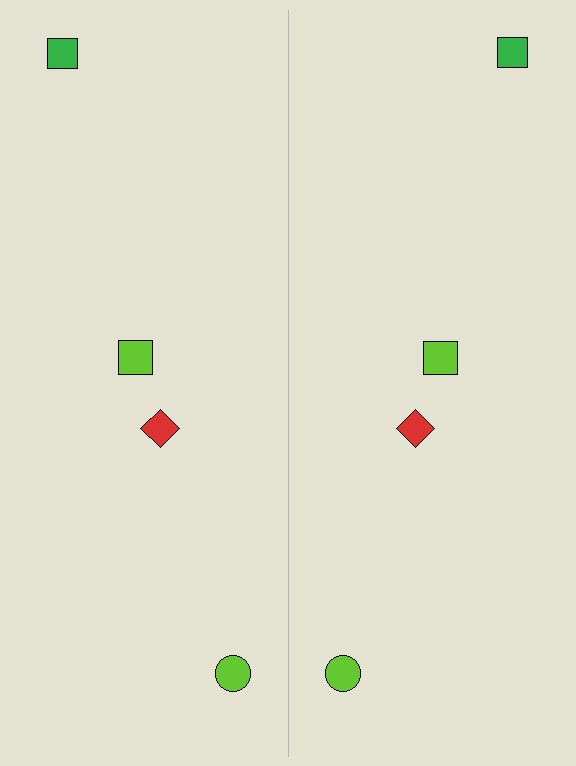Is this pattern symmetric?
Yes, this pattern has bilateral (reflection) symmetry.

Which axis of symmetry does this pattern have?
The pattern has a vertical axis of symmetry running through the center of the image.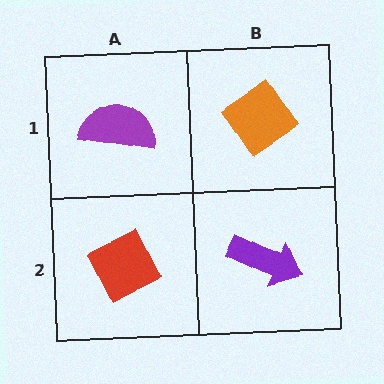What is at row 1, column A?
A purple semicircle.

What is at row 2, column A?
A red diamond.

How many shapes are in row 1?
2 shapes.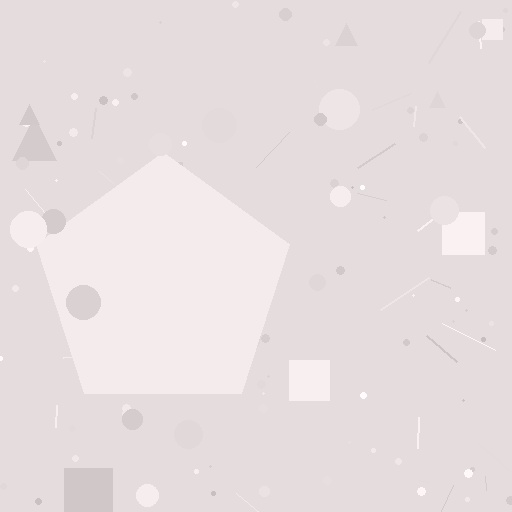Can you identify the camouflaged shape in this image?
The camouflaged shape is a pentagon.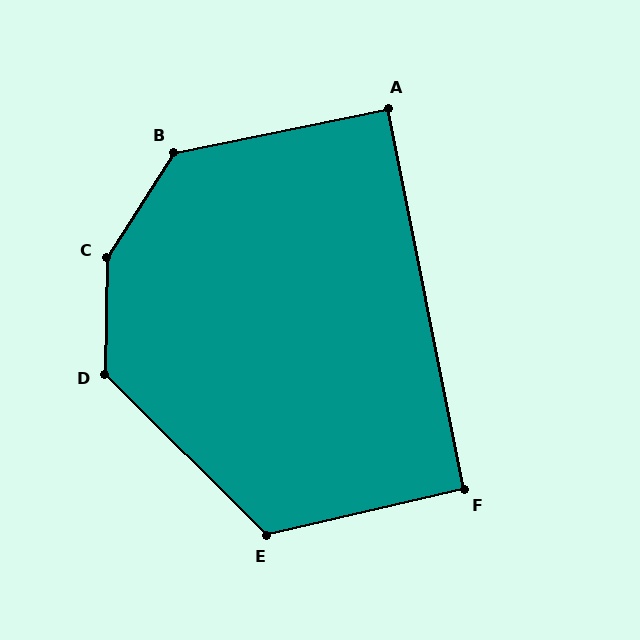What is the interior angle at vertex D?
Approximately 134 degrees (obtuse).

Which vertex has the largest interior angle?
C, at approximately 148 degrees.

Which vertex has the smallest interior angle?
A, at approximately 90 degrees.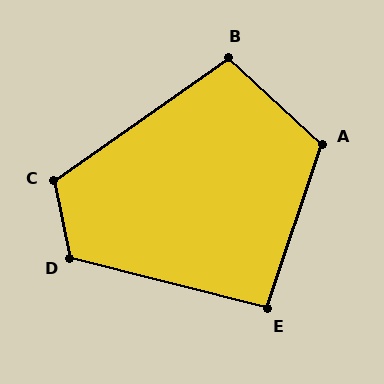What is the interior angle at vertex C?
Approximately 113 degrees (obtuse).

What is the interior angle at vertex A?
Approximately 114 degrees (obtuse).